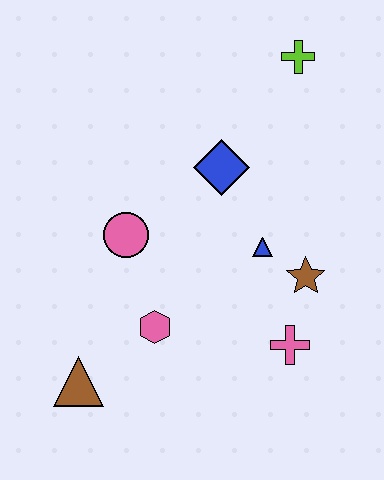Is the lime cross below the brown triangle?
No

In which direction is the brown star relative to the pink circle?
The brown star is to the right of the pink circle.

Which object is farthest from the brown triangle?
The lime cross is farthest from the brown triangle.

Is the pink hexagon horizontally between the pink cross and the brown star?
No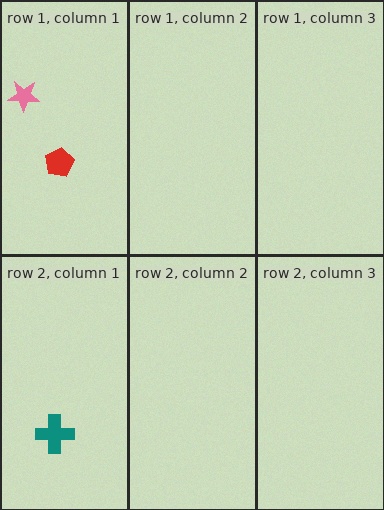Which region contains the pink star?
The row 1, column 1 region.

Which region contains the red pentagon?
The row 1, column 1 region.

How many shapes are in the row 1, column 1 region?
2.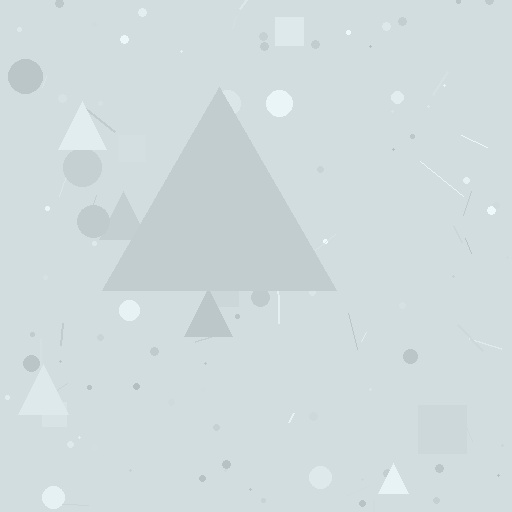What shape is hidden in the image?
A triangle is hidden in the image.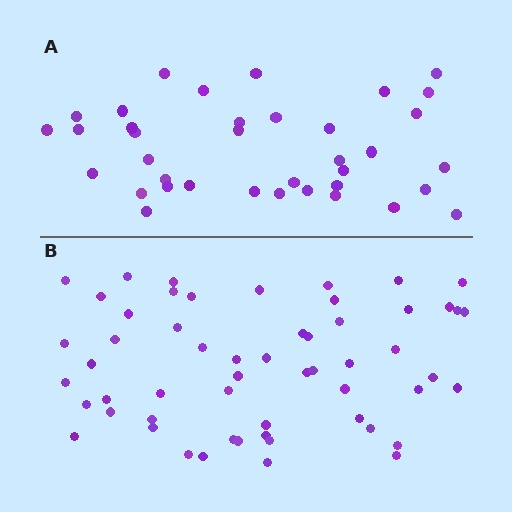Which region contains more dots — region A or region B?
Region B (the bottom region) has more dots.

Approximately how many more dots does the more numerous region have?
Region B has approximately 20 more dots than region A.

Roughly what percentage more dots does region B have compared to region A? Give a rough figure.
About 50% more.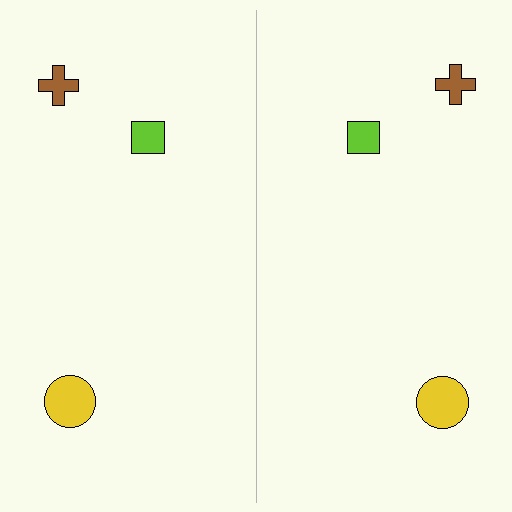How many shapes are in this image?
There are 6 shapes in this image.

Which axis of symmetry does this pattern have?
The pattern has a vertical axis of symmetry running through the center of the image.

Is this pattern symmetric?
Yes, this pattern has bilateral (reflection) symmetry.